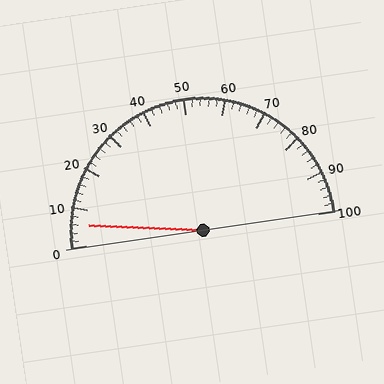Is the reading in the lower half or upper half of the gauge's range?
The reading is in the lower half of the range (0 to 100).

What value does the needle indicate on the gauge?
The needle indicates approximately 6.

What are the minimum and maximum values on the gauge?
The gauge ranges from 0 to 100.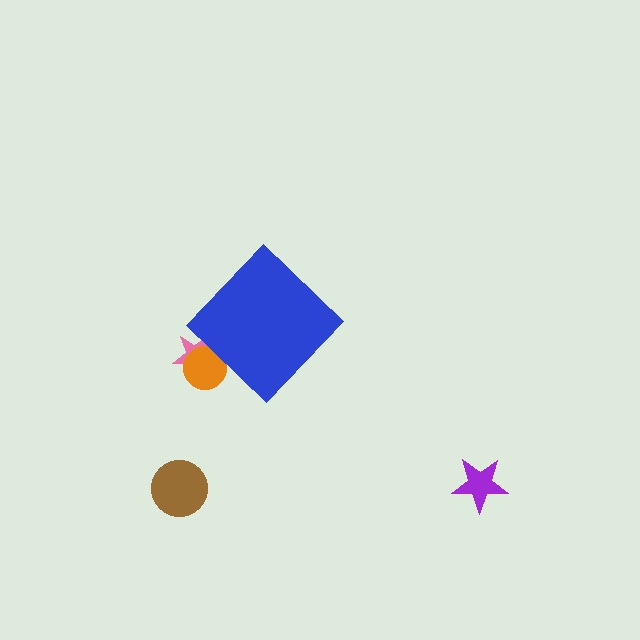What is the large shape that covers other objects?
A blue diamond.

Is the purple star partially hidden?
No, the purple star is fully visible.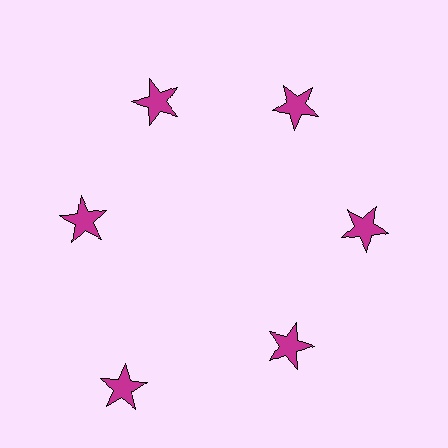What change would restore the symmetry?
The symmetry would be restored by moving it inward, back onto the ring so that all 6 stars sit at equal angles and equal distance from the center.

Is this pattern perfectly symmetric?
No. The 6 magenta stars are arranged in a ring, but one element near the 7 o'clock position is pushed outward from the center, breaking the 6-fold rotational symmetry.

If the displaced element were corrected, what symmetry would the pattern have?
It would have 6-fold rotational symmetry — the pattern would map onto itself every 60 degrees.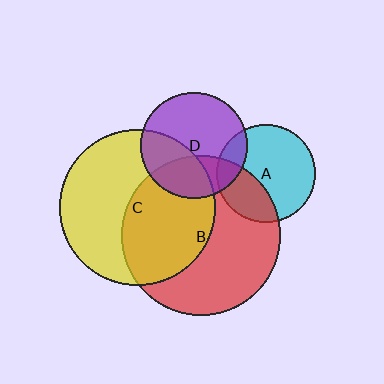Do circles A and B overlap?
Yes.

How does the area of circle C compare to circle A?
Approximately 2.5 times.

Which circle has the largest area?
Circle B (red).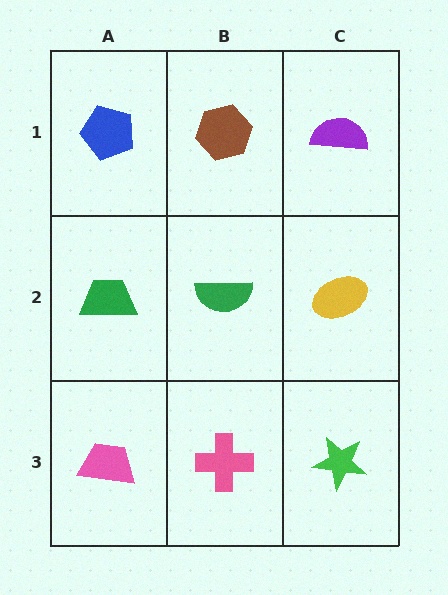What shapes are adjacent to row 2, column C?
A purple semicircle (row 1, column C), a green star (row 3, column C), a green semicircle (row 2, column B).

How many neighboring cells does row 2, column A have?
3.